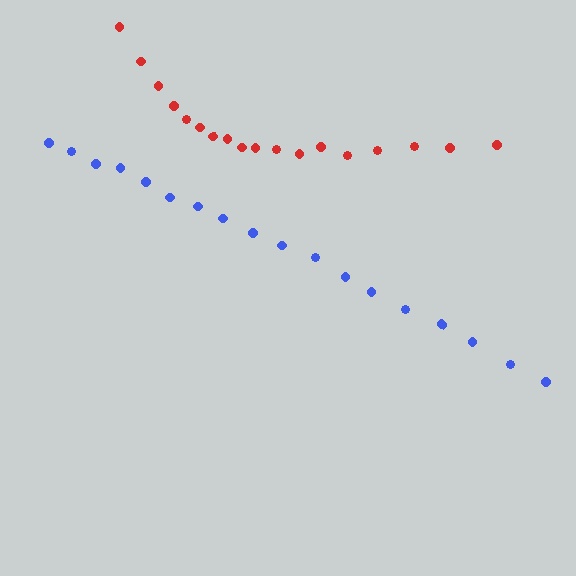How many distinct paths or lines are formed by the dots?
There are 2 distinct paths.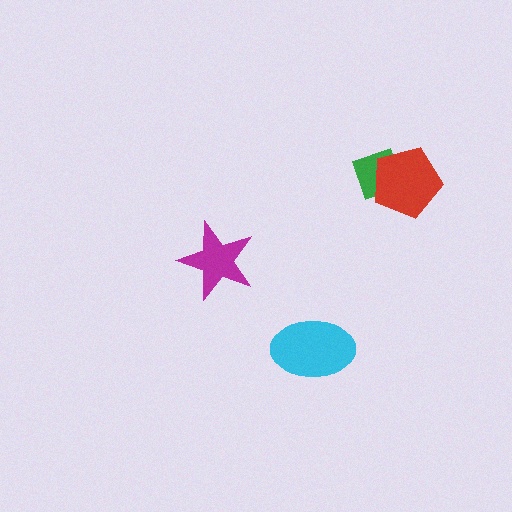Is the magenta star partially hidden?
No, no other shape covers it.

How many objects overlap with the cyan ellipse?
0 objects overlap with the cyan ellipse.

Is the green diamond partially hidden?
Yes, it is partially covered by another shape.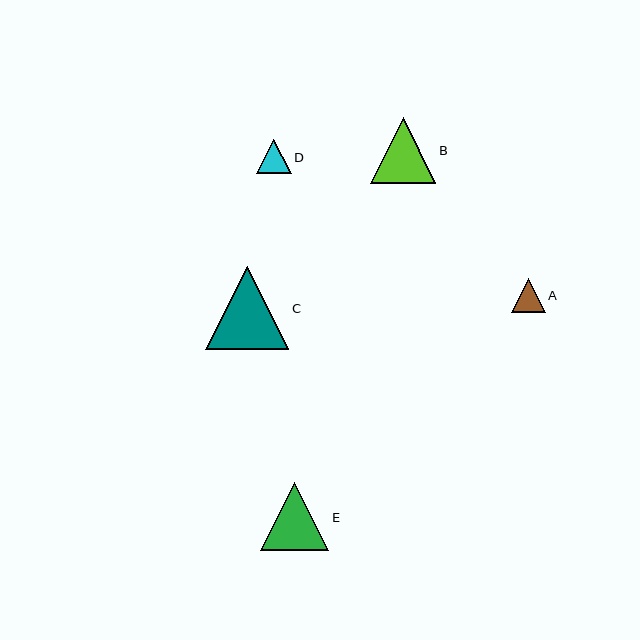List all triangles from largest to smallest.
From largest to smallest: C, E, B, A, D.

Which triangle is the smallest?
Triangle D is the smallest with a size of approximately 34 pixels.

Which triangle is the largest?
Triangle C is the largest with a size of approximately 83 pixels.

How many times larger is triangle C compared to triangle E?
Triangle C is approximately 1.2 times the size of triangle E.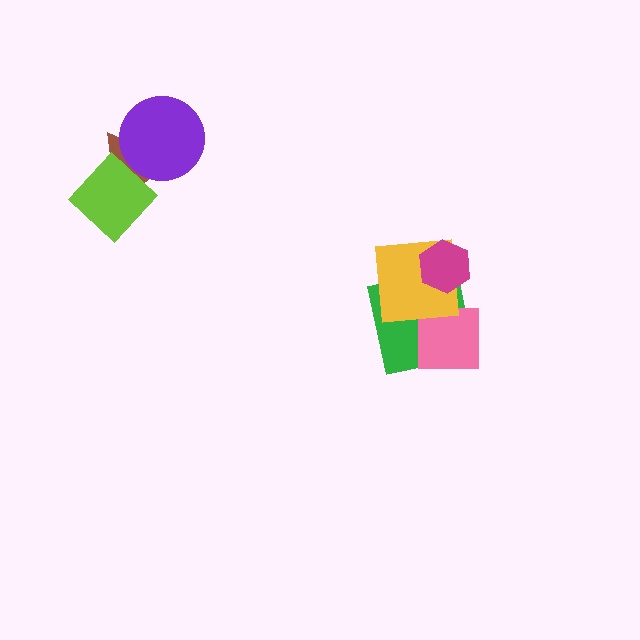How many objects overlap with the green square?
3 objects overlap with the green square.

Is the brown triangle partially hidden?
Yes, it is partially covered by another shape.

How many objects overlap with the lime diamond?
1 object overlaps with the lime diamond.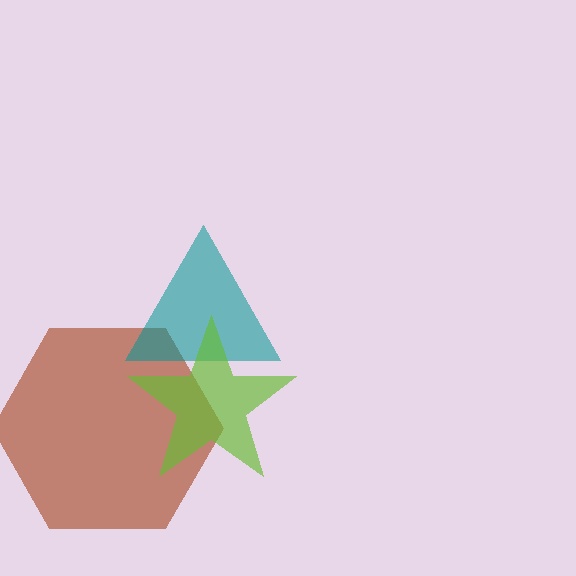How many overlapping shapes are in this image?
There are 3 overlapping shapes in the image.